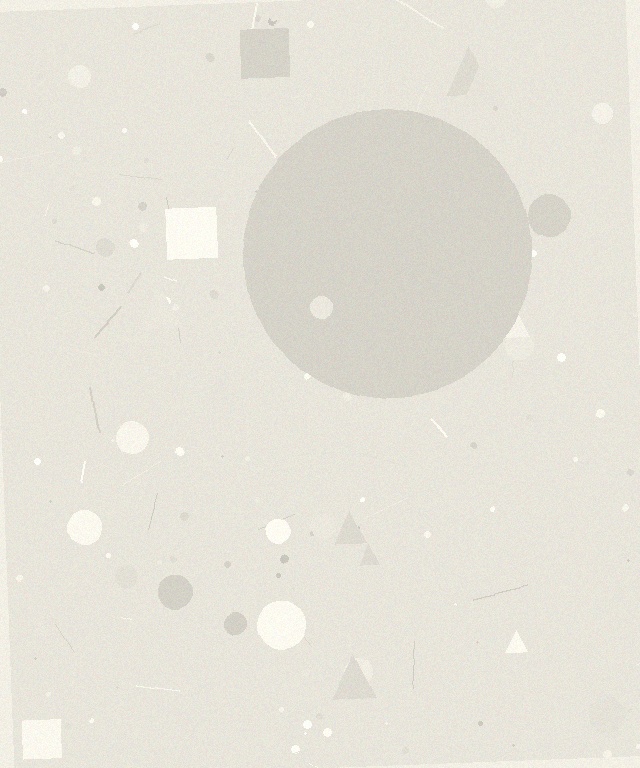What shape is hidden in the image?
A circle is hidden in the image.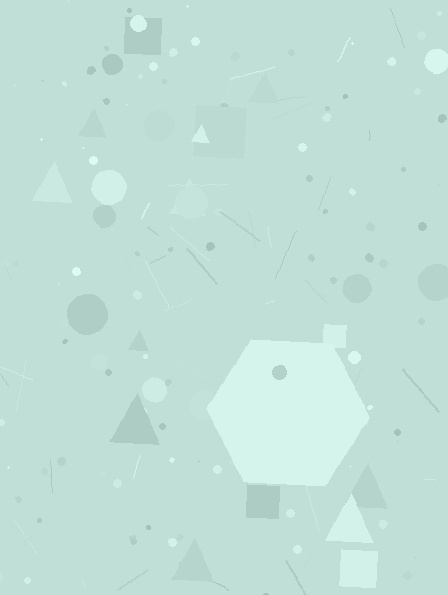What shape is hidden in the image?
A hexagon is hidden in the image.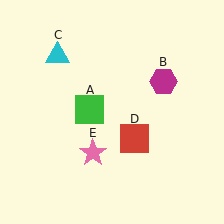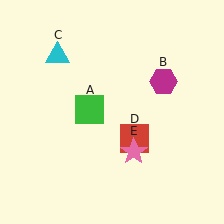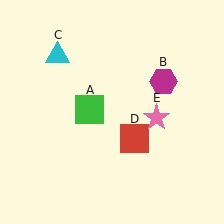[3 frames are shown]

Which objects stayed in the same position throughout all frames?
Green square (object A) and magenta hexagon (object B) and cyan triangle (object C) and red square (object D) remained stationary.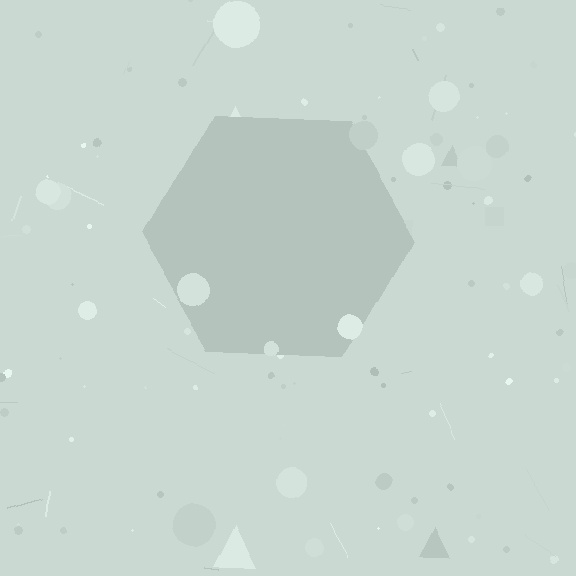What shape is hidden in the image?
A hexagon is hidden in the image.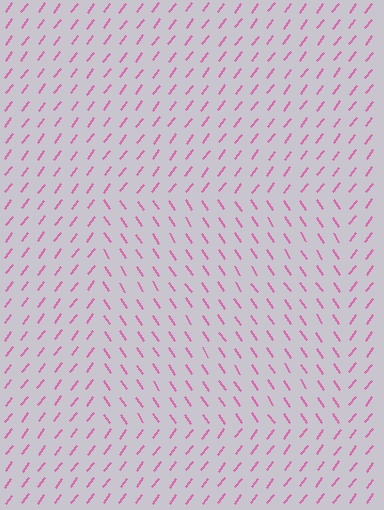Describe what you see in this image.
The image is filled with small pink line segments. A rectangle region in the image has lines oriented differently from the surrounding lines, creating a visible texture boundary.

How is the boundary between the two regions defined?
The boundary is defined purely by a change in line orientation (approximately 71 degrees difference). All lines are the same color and thickness.